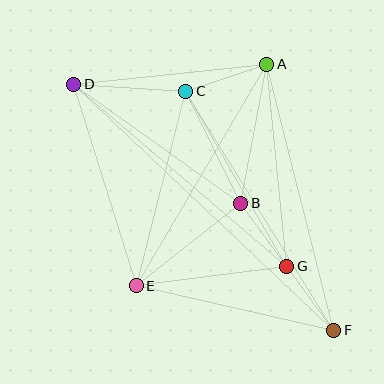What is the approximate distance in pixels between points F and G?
The distance between F and G is approximately 79 pixels.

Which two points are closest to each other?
Points B and G are closest to each other.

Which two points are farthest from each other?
Points D and F are farthest from each other.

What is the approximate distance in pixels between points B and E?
The distance between B and E is approximately 133 pixels.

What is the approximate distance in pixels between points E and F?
The distance between E and F is approximately 202 pixels.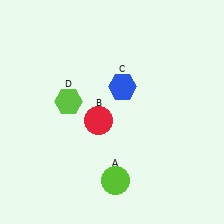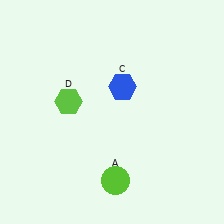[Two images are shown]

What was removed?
The red circle (B) was removed in Image 2.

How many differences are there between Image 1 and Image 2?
There is 1 difference between the two images.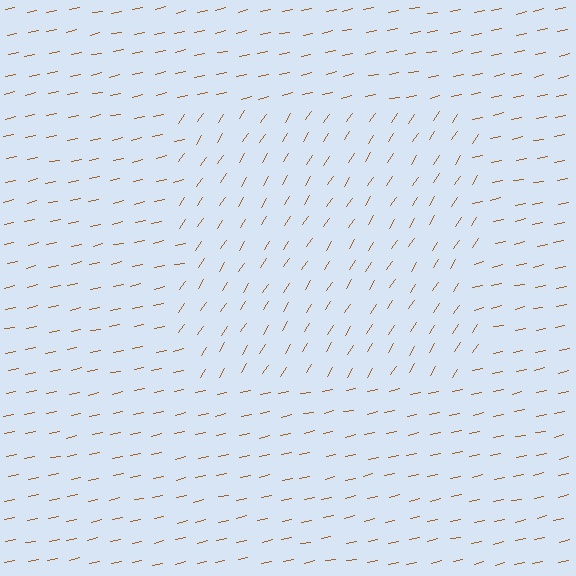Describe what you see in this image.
The image is filled with small brown line segments. A rectangle region in the image has lines oriented differently from the surrounding lines, creating a visible texture boundary.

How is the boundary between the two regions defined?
The boundary is defined purely by a change in line orientation (approximately 45 degrees difference). All lines are the same color and thickness.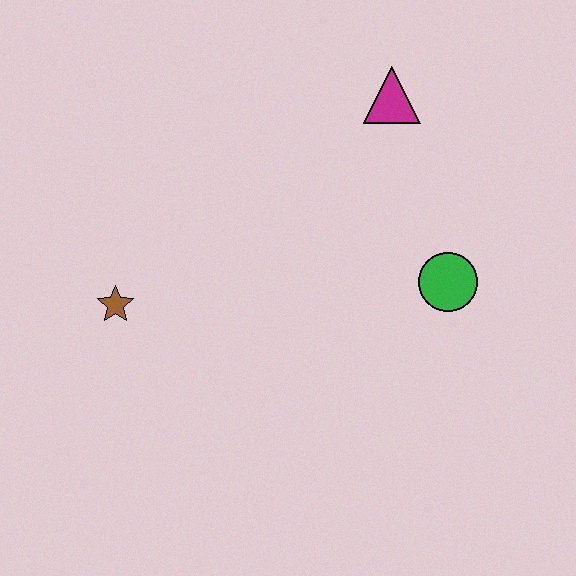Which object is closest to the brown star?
The green circle is closest to the brown star.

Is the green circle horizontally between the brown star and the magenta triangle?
No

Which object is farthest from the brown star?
The magenta triangle is farthest from the brown star.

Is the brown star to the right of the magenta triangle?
No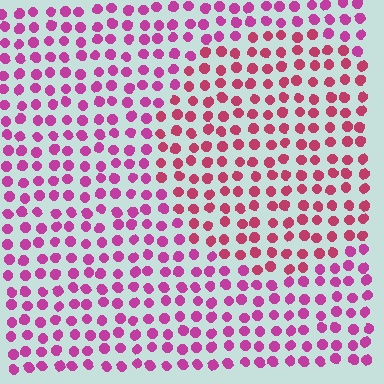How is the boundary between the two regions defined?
The boundary is defined purely by a slight shift in hue (about 25 degrees). Spacing, size, and orientation are identical on both sides.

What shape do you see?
I see a circle.